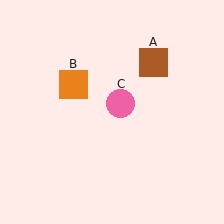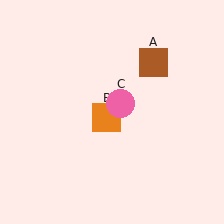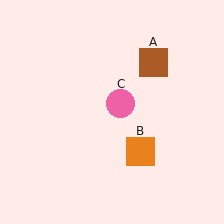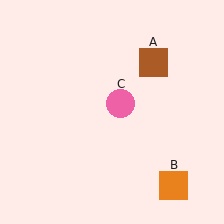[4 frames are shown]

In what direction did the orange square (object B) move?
The orange square (object B) moved down and to the right.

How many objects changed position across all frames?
1 object changed position: orange square (object B).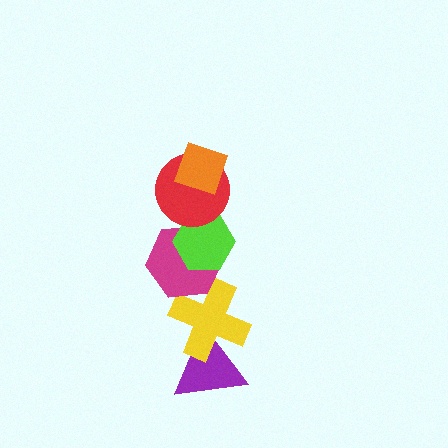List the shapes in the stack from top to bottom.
From top to bottom: the orange diamond, the red circle, the lime hexagon, the magenta hexagon, the yellow cross, the purple triangle.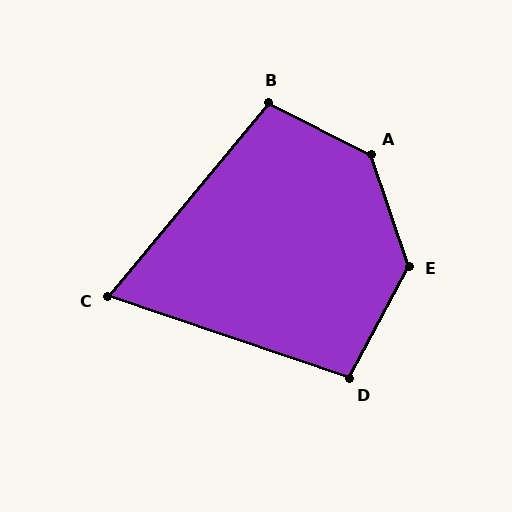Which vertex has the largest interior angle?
A, at approximately 135 degrees.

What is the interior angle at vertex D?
Approximately 100 degrees (obtuse).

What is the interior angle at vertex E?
Approximately 133 degrees (obtuse).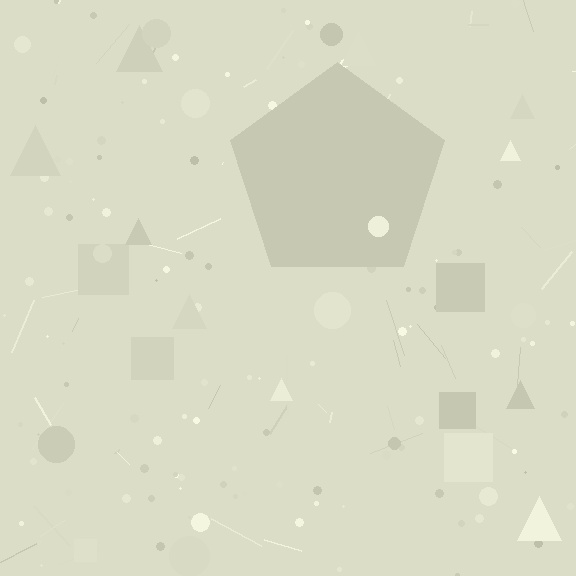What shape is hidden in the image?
A pentagon is hidden in the image.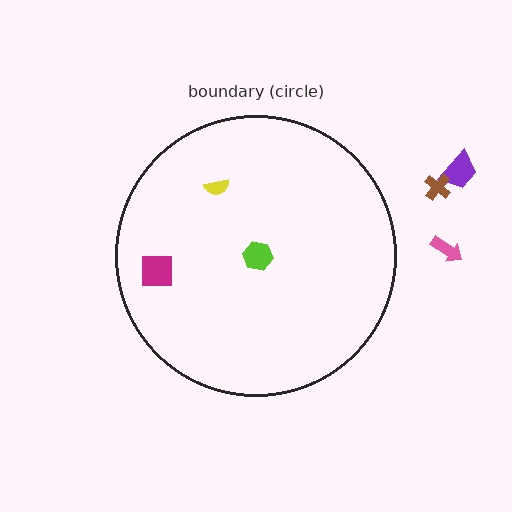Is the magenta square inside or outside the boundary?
Inside.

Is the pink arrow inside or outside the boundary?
Outside.